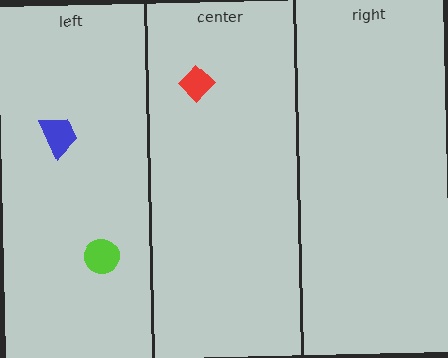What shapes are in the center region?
The red diamond.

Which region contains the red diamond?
The center region.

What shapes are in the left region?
The blue trapezoid, the lime circle.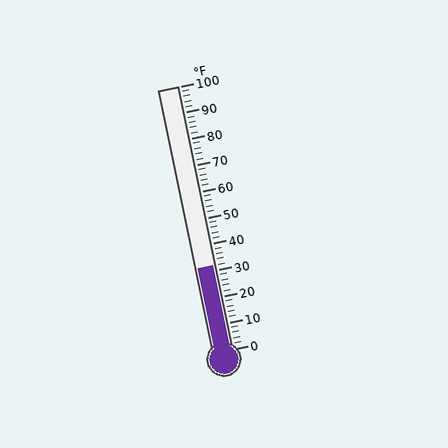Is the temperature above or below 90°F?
The temperature is below 90°F.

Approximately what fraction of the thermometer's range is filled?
The thermometer is filled to approximately 30% of its range.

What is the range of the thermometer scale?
The thermometer scale ranges from 0°F to 100°F.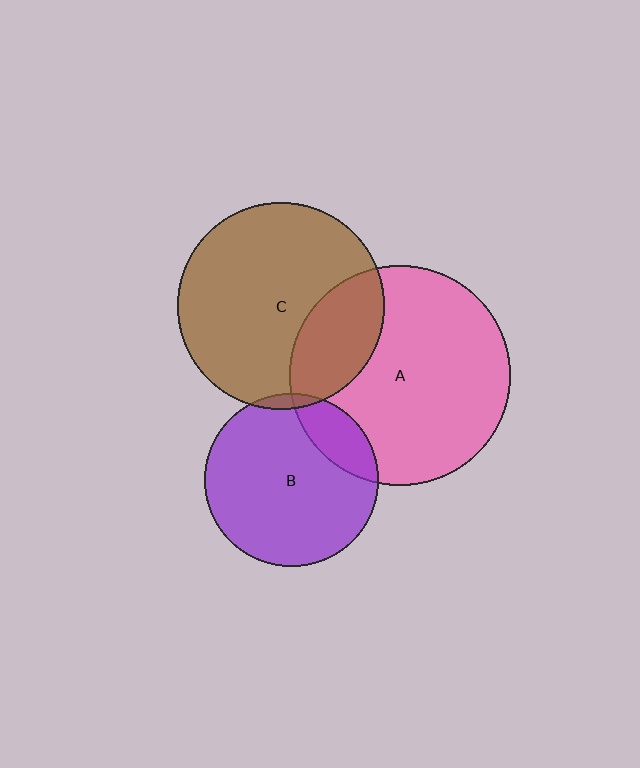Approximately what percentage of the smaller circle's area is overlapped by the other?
Approximately 15%.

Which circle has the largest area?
Circle A (pink).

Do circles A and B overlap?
Yes.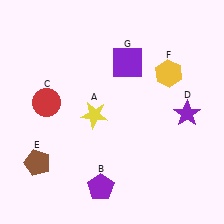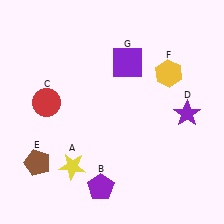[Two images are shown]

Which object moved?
The yellow star (A) moved down.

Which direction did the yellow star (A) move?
The yellow star (A) moved down.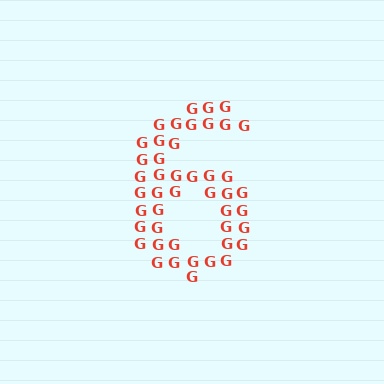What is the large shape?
The large shape is the digit 6.